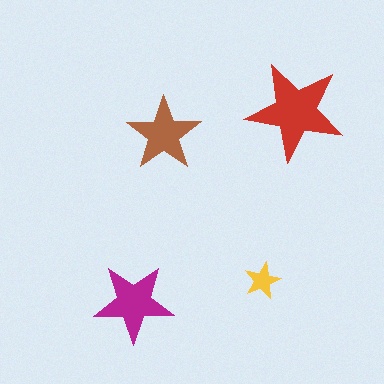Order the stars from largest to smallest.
the red one, the magenta one, the brown one, the yellow one.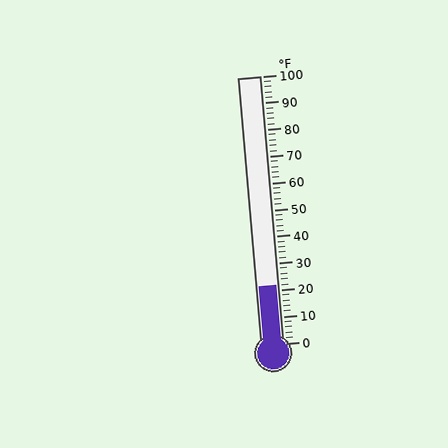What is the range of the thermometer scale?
The thermometer scale ranges from 0°F to 100°F.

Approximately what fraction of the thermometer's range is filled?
The thermometer is filled to approximately 20% of its range.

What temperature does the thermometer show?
The thermometer shows approximately 22°F.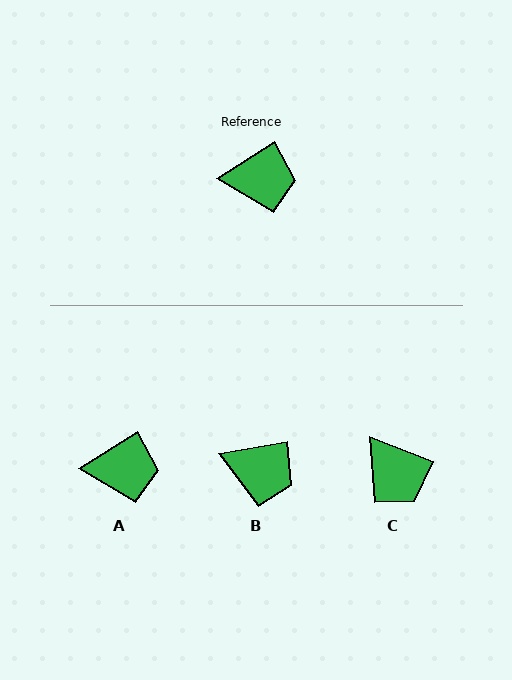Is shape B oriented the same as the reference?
No, it is off by about 23 degrees.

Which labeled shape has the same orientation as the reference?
A.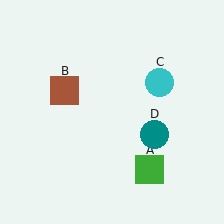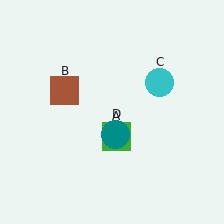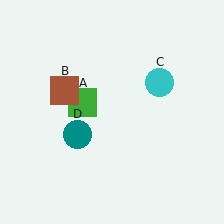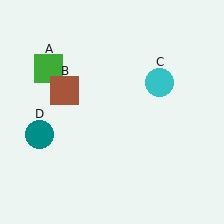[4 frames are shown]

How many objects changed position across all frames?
2 objects changed position: green square (object A), teal circle (object D).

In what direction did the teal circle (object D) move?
The teal circle (object D) moved left.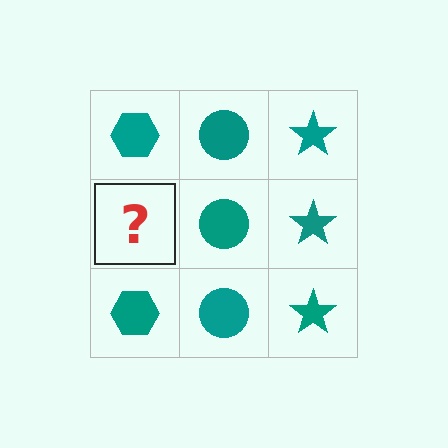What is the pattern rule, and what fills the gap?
The rule is that each column has a consistent shape. The gap should be filled with a teal hexagon.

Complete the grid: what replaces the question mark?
The question mark should be replaced with a teal hexagon.